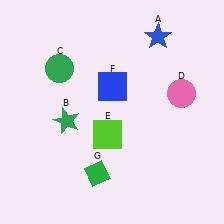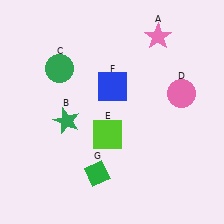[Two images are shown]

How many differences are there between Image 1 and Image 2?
There is 1 difference between the two images.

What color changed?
The star (A) changed from blue in Image 1 to pink in Image 2.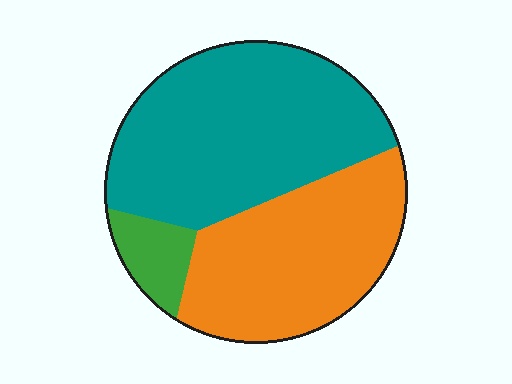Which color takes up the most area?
Teal, at roughly 50%.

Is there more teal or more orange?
Teal.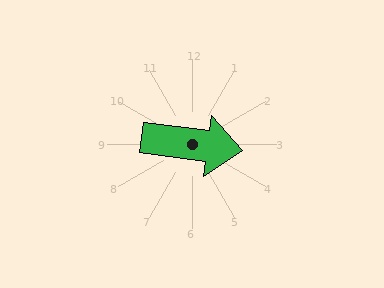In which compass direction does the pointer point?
East.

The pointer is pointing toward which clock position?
Roughly 3 o'clock.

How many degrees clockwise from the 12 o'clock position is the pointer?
Approximately 97 degrees.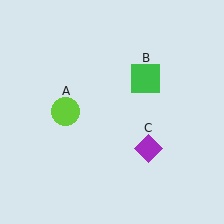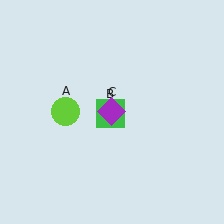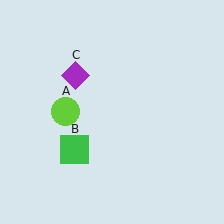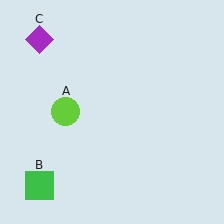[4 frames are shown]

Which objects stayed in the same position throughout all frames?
Lime circle (object A) remained stationary.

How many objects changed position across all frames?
2 objects changed position: green square (object B), purple diamond (object C).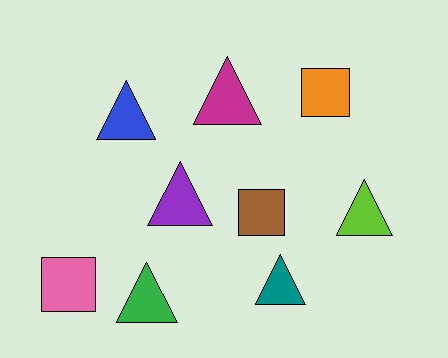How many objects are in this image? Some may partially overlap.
There are 9 objects.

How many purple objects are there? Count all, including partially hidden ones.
There is 1 purple object.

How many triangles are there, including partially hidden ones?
There are 6 triangles.